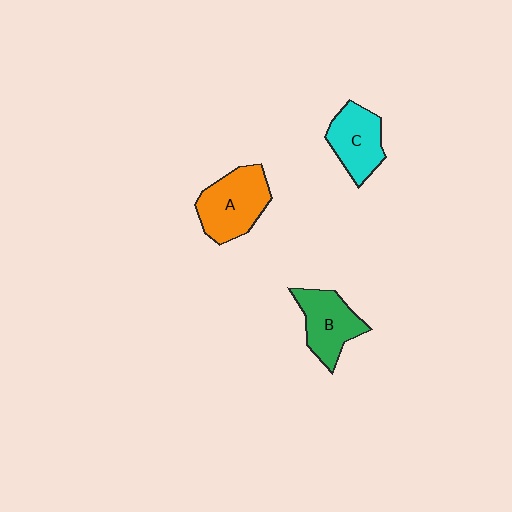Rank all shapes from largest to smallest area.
From largest to smallest: A (orange), B (green), C (cyan).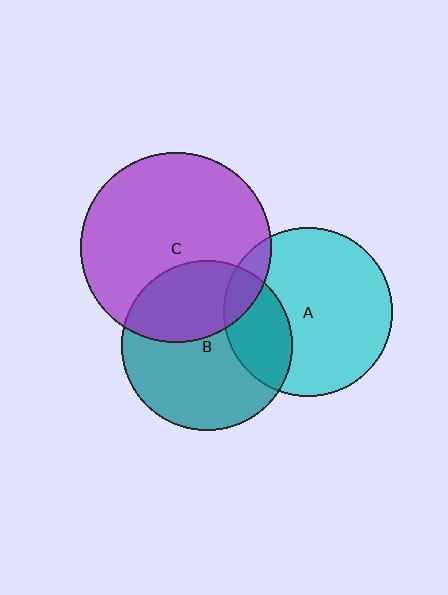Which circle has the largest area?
Circle C (purple).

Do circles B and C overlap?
Yes.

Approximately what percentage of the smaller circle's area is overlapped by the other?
Approximately 35%.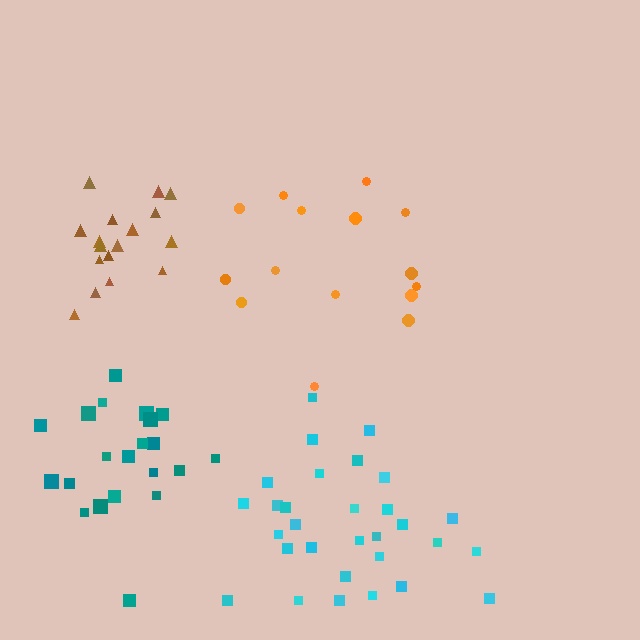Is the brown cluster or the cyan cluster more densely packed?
Brown.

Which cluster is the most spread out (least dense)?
Orange.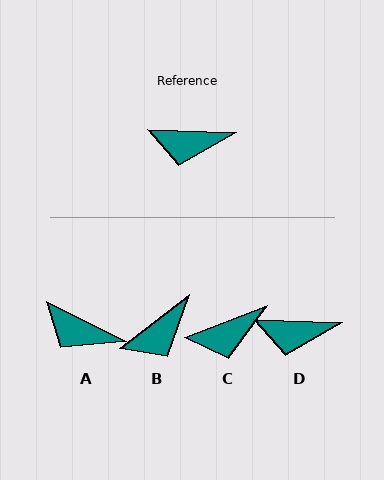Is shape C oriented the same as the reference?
No, it is off by about 24 degrees.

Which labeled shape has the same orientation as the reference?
D.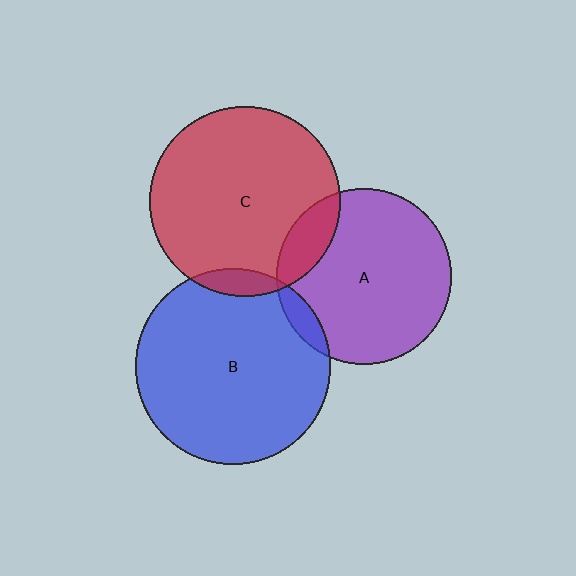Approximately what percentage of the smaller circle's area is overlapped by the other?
Approximately 15%.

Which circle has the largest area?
Circle B (blue).